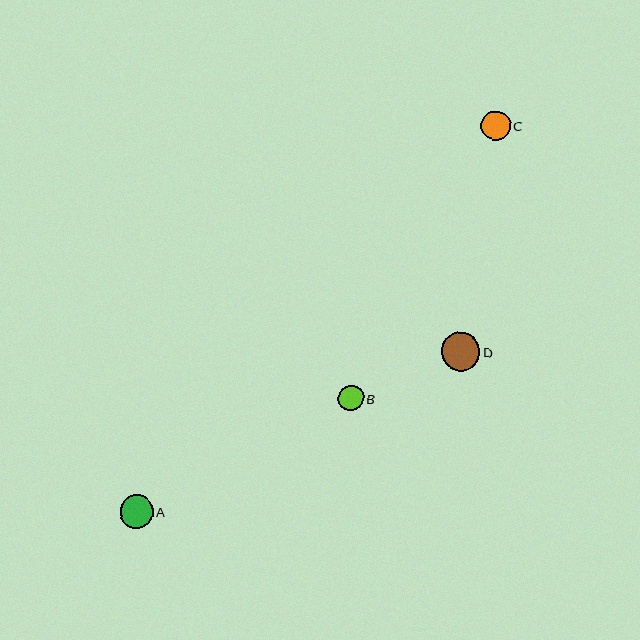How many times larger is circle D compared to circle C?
Circle D is approximately 1.3 times the size of circle C.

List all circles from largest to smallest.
From largest to smallest: D, A, C, B.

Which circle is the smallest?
Circle B is the smallest with a size of approximately 25 pixels.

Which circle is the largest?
Circle D is the largest with a size of approximately 39 pixels.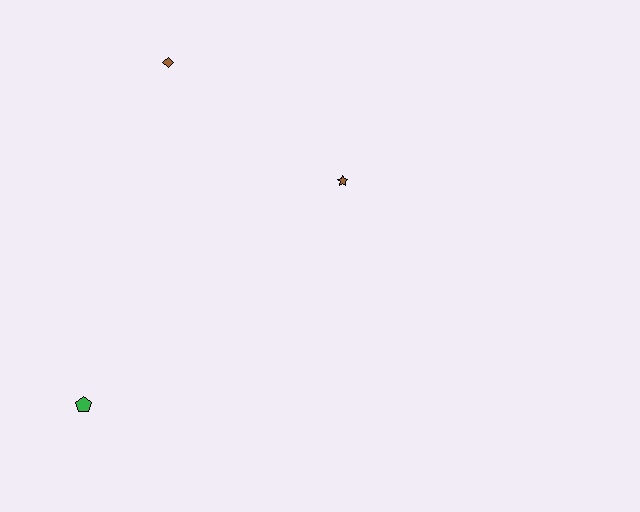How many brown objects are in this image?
There are 2 brown objects.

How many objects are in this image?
There are 3 objects.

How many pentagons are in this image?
There is 1 pentagon.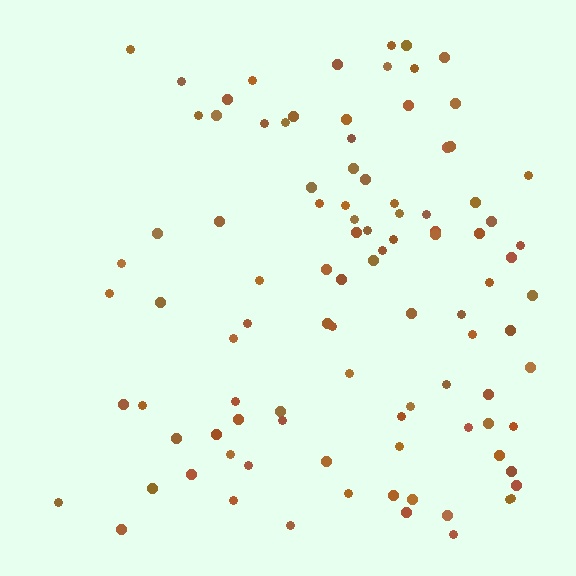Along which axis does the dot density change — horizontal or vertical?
Horizontal.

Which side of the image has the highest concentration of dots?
The right.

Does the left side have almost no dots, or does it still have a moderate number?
Still a moderate number, just noticeably fewer than the right.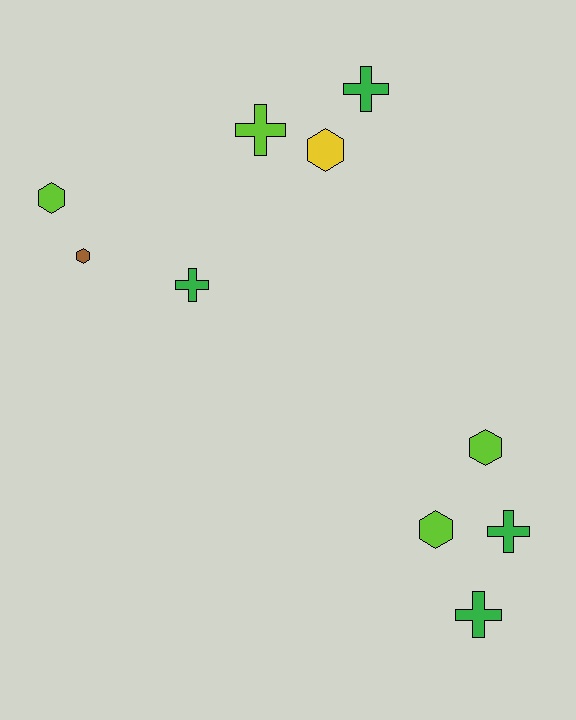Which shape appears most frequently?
Hexagon, with 5 objects.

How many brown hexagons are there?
There is 1 brown hexagon.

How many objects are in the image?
There are 10 objects.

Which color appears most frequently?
Green, with 4 objects.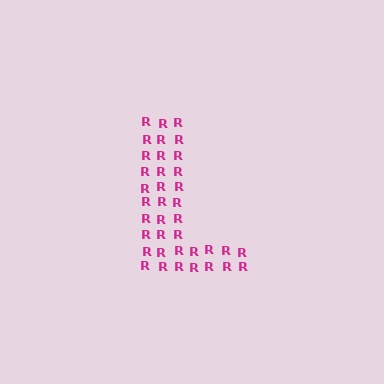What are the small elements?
The small elements are letter R's.